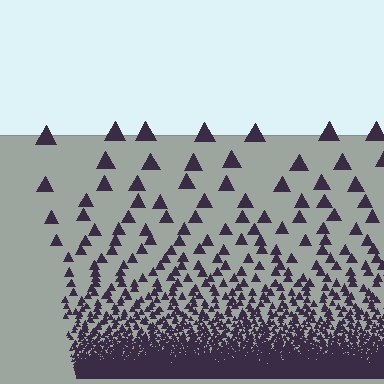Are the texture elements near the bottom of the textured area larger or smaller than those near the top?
Smaller. The gradient is inverted — elements near the bottom are smaller and denser.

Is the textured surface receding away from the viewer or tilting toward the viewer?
The surface appears to tilt toward the viewer. Texture elements get larger and sparser toward the top.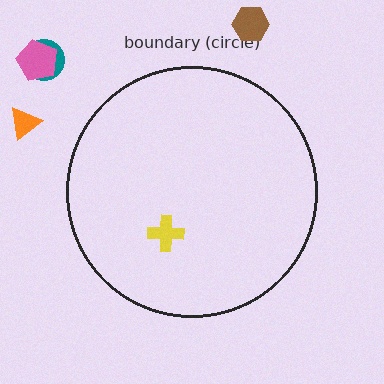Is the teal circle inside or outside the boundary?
Outside.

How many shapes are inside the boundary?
1 inside, 4 outside.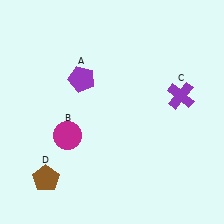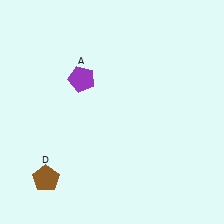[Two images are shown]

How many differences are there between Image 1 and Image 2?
There are 2 differences between the two images.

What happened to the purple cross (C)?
The purple cross (C) was removed in Image 2. It was in the top-right area of Image 1.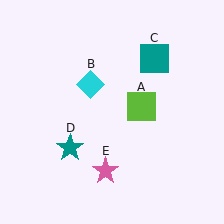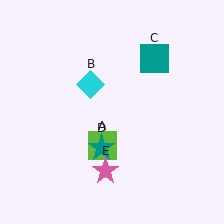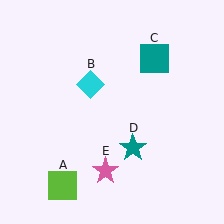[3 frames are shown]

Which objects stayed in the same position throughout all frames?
Cyan diamond (object B) and teal square (object C) and pink star (object E) remained stationary.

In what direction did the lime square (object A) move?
The lime square (object A) moved down and to the left.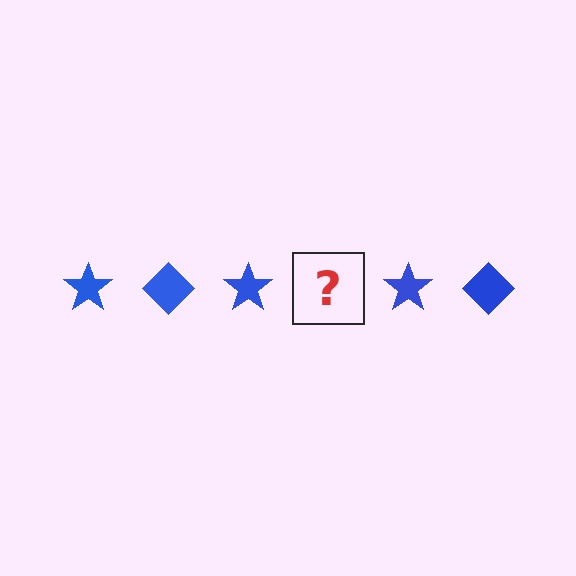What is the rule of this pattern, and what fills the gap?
The rule is that the pattern cycles through star, diamond shapes in blue. The gap should be filled with a blue diamond.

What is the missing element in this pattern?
The missing element is a blue diamond.